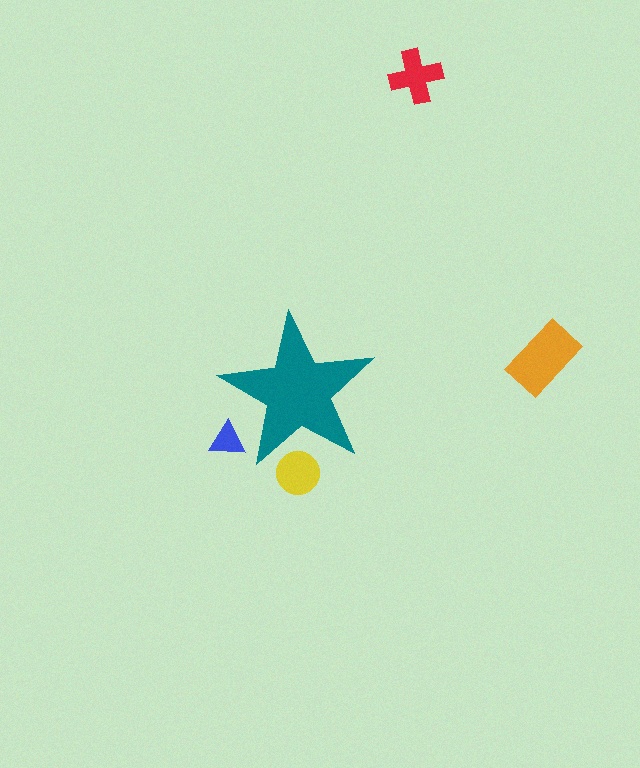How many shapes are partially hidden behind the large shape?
2 shapes are partially hidden.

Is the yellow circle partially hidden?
Yes, the yellow circle is partially hidden behind the teal star.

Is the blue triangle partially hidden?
Yes, the blue triangle is partially hidden behind the teal star.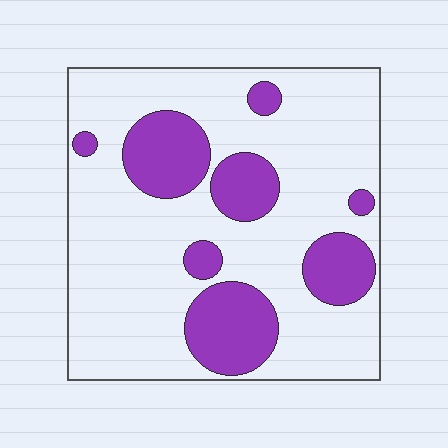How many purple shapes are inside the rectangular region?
8.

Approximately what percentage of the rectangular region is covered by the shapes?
Approximately 25%.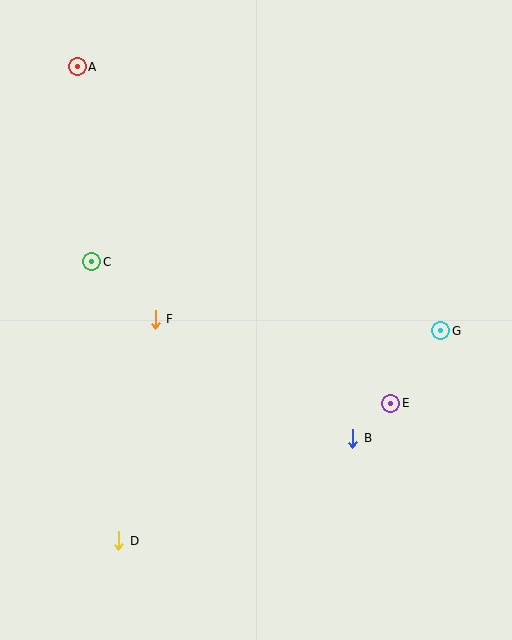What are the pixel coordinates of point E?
Point E is at (391, 403).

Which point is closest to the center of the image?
Point F at (155, 319) is closest to the center.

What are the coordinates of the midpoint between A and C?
The midpoint between A and C is at (84, 164).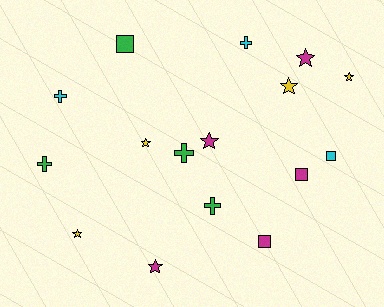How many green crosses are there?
There are 3 green crosses.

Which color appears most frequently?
Magenta, with 5 objects.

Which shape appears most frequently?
Star, with 7 objects.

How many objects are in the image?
There are 16 objects.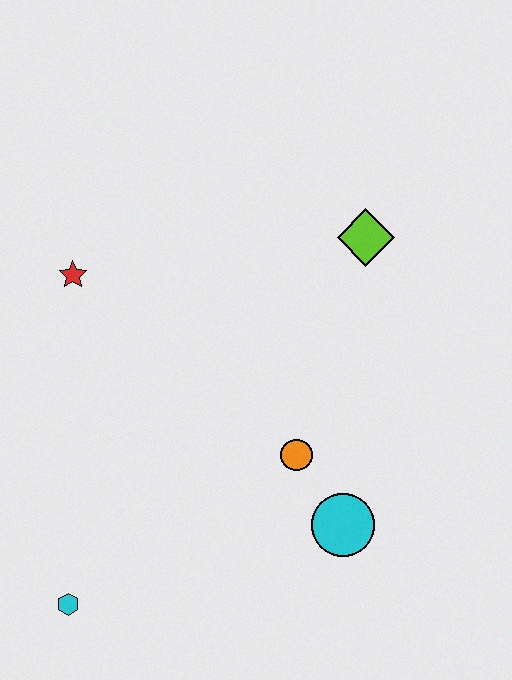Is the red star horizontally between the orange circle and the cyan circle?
No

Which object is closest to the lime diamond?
The orange circle is closest to the lime diamond.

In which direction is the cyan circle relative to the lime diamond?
The cyan circle is below the lime diamond.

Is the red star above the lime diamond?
No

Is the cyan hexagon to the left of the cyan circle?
Yes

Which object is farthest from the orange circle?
The red star is farthest from the orange circle.